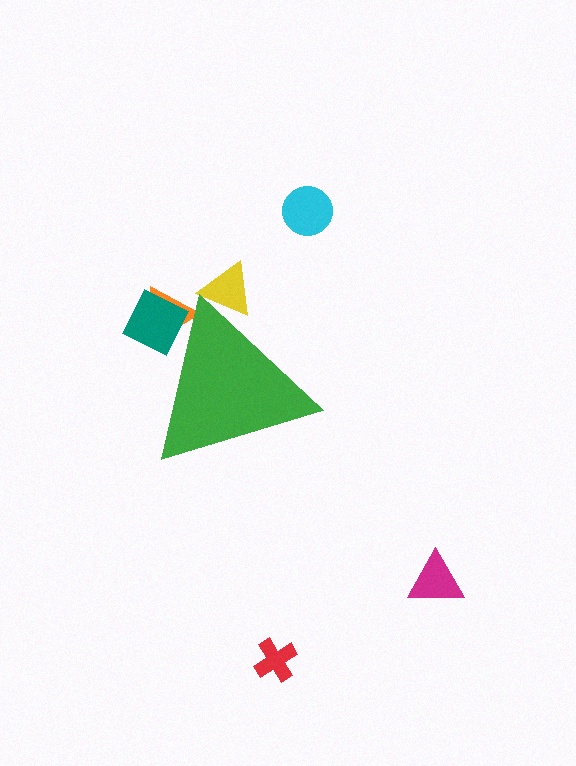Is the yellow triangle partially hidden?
Yes, the yellow triangle is partially hidden behind the green triangle.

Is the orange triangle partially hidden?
Yes, the orange triangle is partially hidden behind the green triangle.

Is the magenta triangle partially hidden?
No, the magenta triangle is fully visible.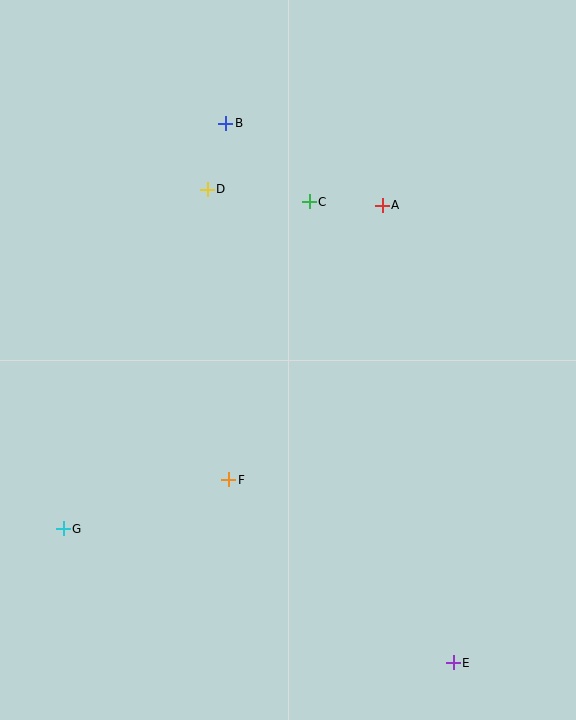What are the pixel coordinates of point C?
Point C is at (309, 202).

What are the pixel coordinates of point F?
Point F is at (229, 480).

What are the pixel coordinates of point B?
Point B is at (226, 123).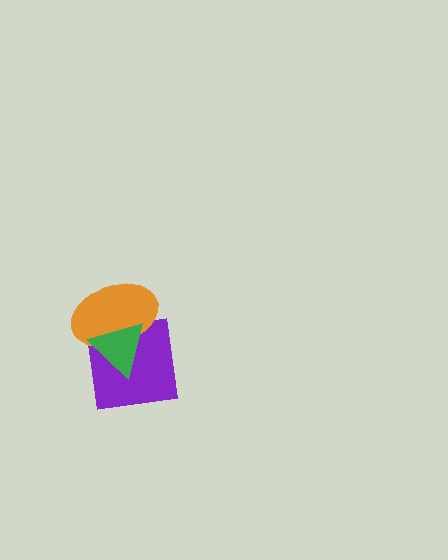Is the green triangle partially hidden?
No, no other shape covers it.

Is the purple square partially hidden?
Yes, it is partially covered by another shape.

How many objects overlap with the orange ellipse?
2 objects overlap with the orange ellipse.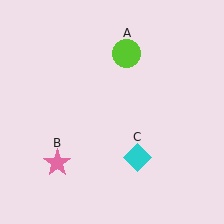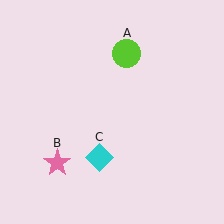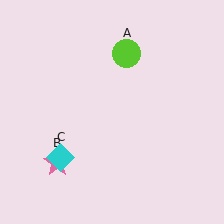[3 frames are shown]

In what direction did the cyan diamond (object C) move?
The cyan diamond (object C) moved left.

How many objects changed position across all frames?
1 object changed position: cyan diamond (object C).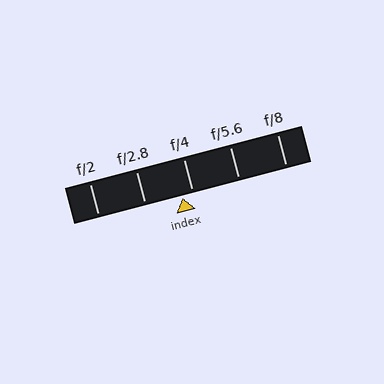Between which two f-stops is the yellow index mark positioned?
The index mark is between f/2.8 and f/4.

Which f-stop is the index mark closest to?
The index mark is closest to f/4.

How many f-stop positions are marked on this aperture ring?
There are 5 f-stop positions marked.